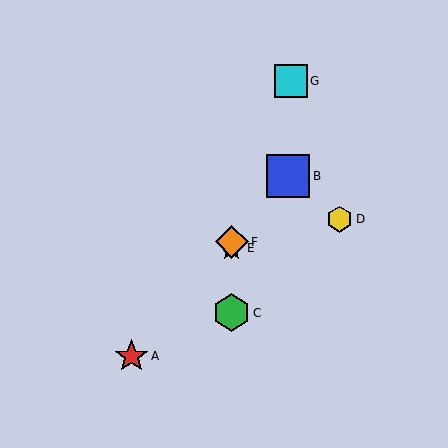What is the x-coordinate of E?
Object E is at x≈232.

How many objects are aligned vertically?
3 objects (C, E, F) are aligned vertically.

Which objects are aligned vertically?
Objects C, E, F are aligned vertically.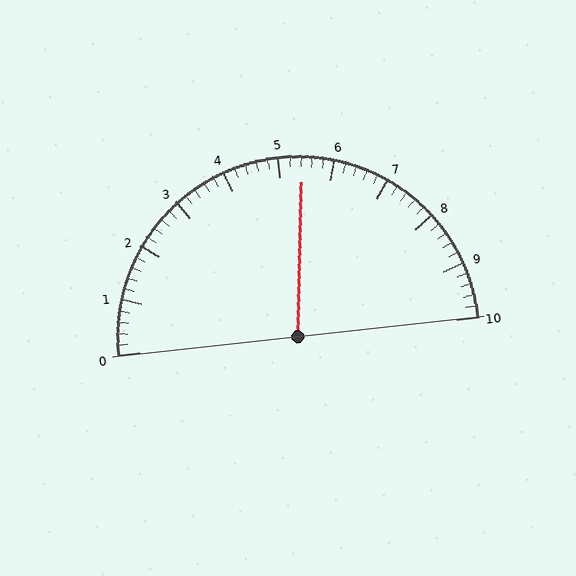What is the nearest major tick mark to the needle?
The nearest major tick mark is 5.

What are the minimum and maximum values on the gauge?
The gauge ranges from 0 to 10.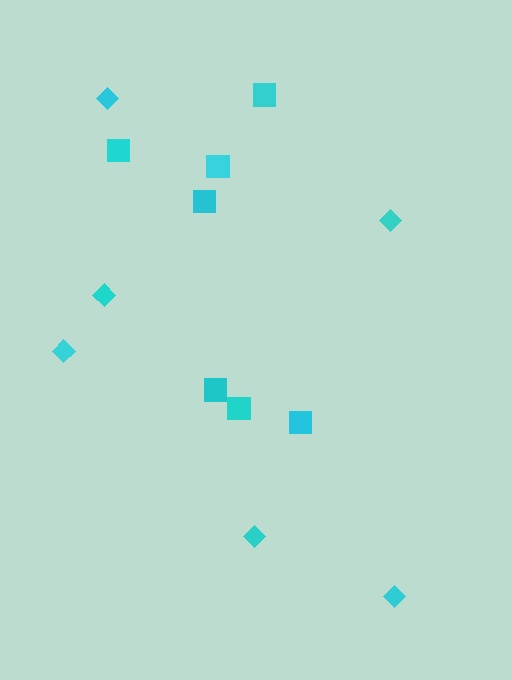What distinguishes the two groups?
There are 2 groups: one group of diamonds (6) and one group of squares (7).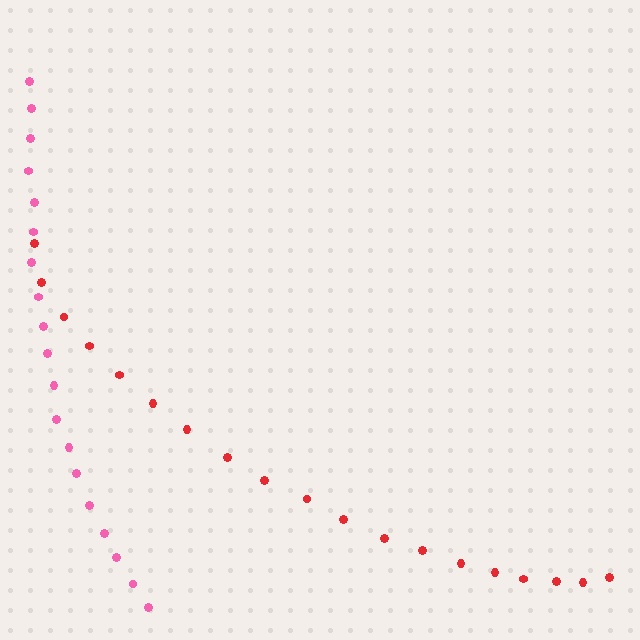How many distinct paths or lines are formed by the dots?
There are 2 distinct paths.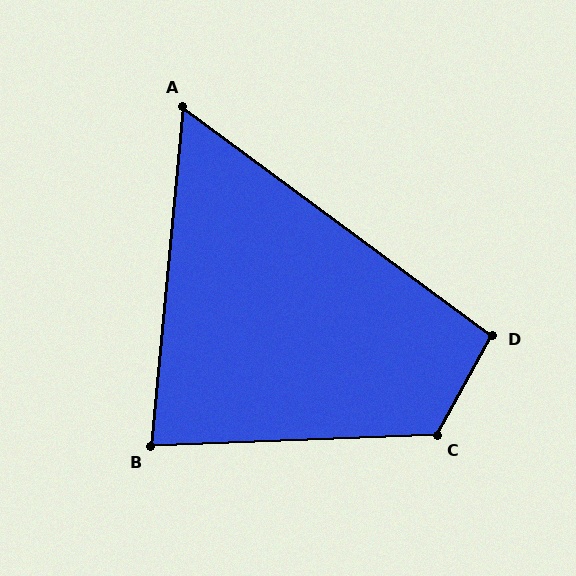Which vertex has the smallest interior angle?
A, at approximately 59 degrees.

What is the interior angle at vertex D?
Approximately 98 degrees (obtuse).